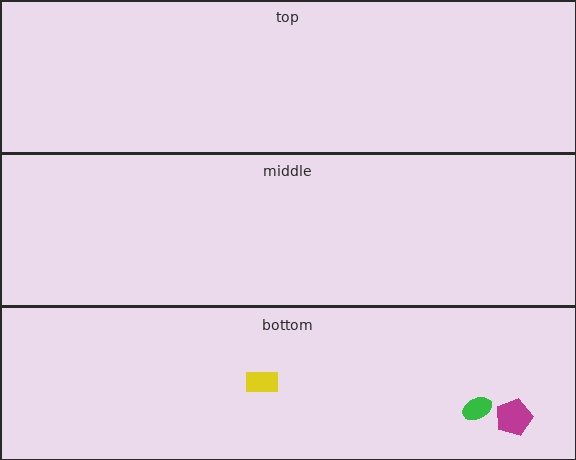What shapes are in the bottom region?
The magenta pentagon, the green ellipse, the yellow rectangle.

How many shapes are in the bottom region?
3.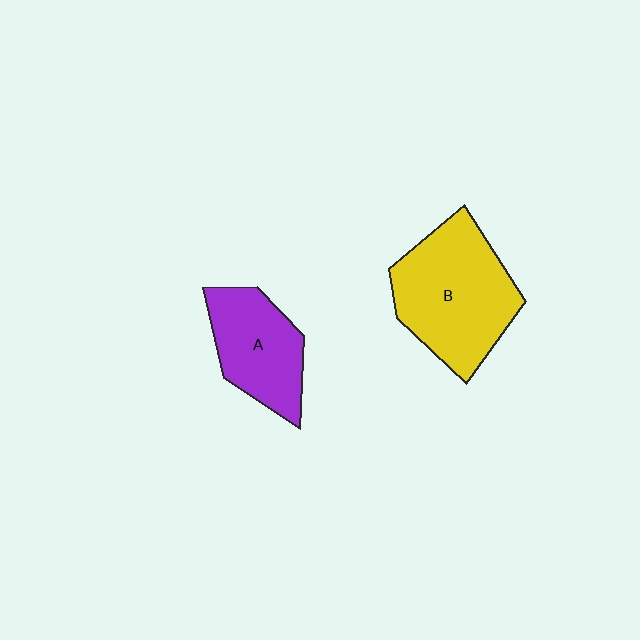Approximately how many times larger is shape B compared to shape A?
Approximately 1.5 times.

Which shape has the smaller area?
Shape A (purple).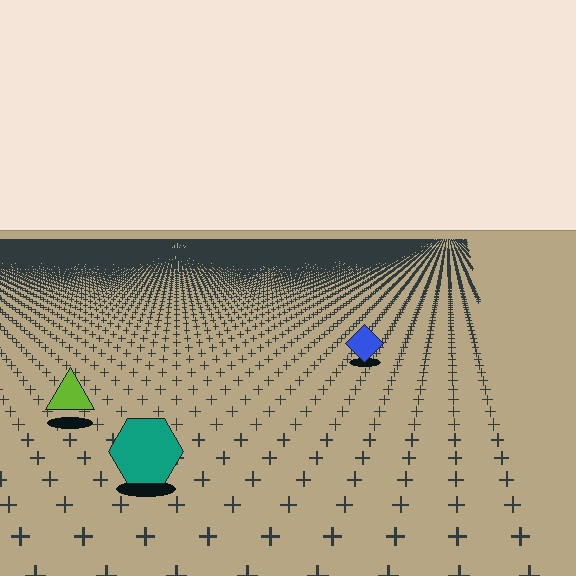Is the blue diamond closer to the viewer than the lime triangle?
No. The lime triangle is closer — you can tell from the texture gradient: the ground texture is coarser near it.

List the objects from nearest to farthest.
From nearest to farthest: the teal hexagon, the lime triangle, the blue diamond.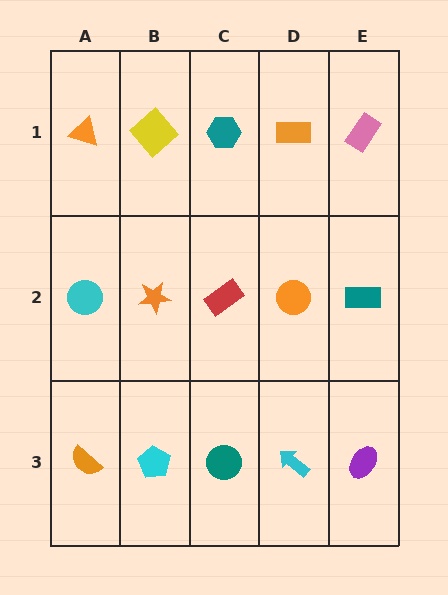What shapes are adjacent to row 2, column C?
A teal hexagon (row 1, column C), a teal circle (row 3, column C), an orange star (row 2, column B), an orange circle (row 2, column D).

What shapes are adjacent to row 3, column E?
A teal rectangle (row 2, column E), a cyan arrow (row 3, column D).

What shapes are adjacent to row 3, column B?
An orange star (row 2, column B), an orange semicircle (row 3, column A), a teal circle (row 3, column C).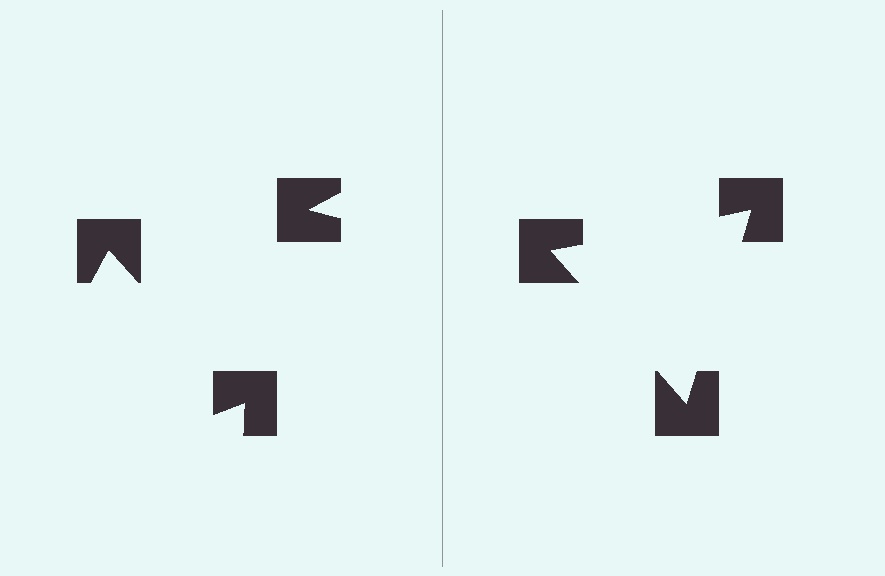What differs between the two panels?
The notched squares are positioned identically on both sides; only the wedge orientations differ. On the right they align to a triangle; on the left they are misaligned.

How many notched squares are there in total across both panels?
6 — 3 on each side.